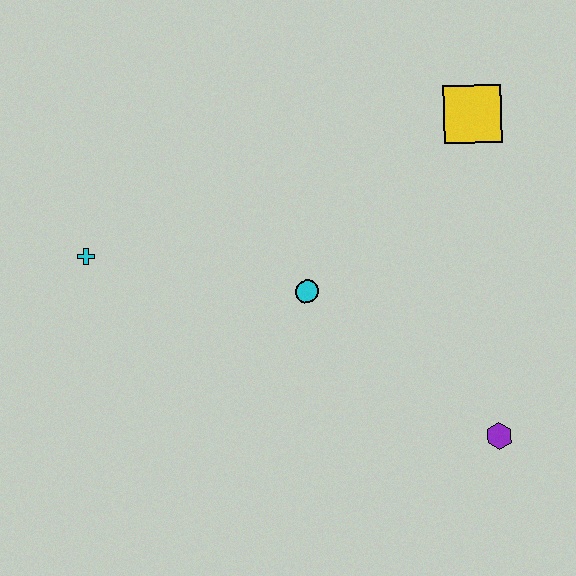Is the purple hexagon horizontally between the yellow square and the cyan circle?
No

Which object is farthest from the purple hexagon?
The cyan cross is farthest from the purple hexagon.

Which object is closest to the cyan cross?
The cyan circle is closest to the cyan cross.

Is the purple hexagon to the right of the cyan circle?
Yes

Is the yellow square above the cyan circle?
Yes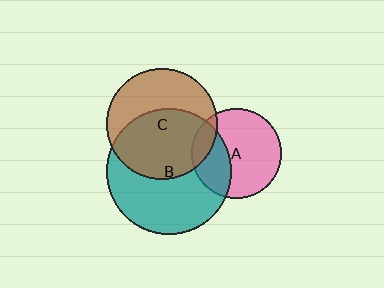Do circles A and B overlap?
Yes.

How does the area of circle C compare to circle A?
Approximately 1.5 times.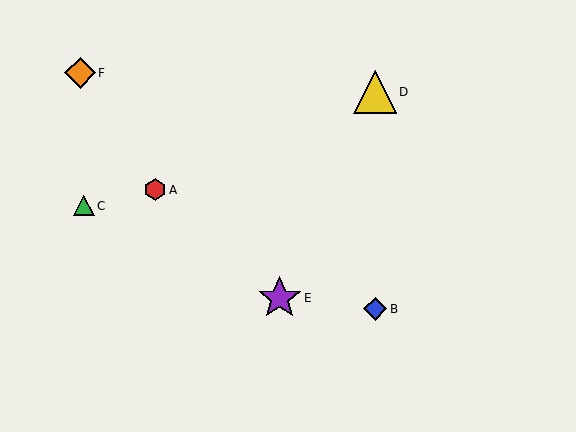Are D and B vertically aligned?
Yes, both are at x≈375.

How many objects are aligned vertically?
2 objects (B, D) are aligned vertically.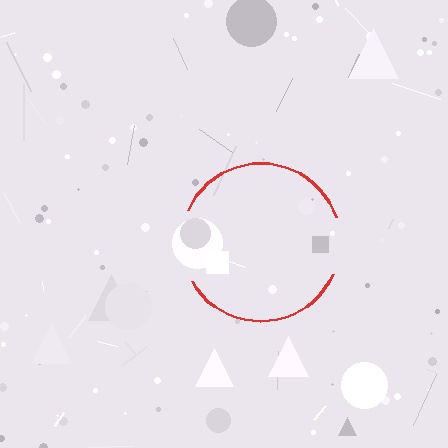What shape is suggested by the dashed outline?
The dashed outline suggests a circle.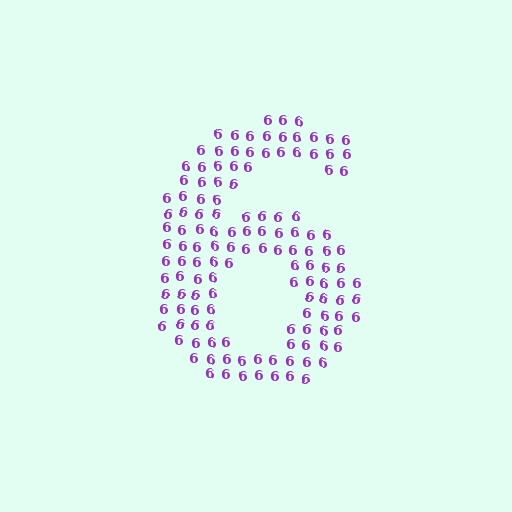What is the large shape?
The large shape is the digit 6.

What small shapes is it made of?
It is made of small digit 6's.